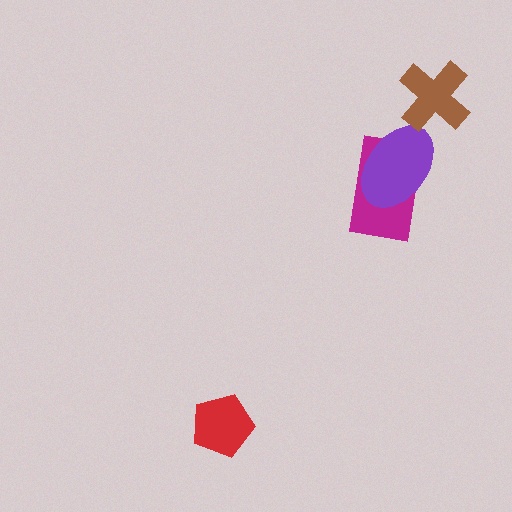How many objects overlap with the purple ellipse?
1 object overlaps with the purple ellipse.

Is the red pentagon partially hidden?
No, no other shape covers it.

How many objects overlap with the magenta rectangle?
1 object overlaps with the magenta rectangle.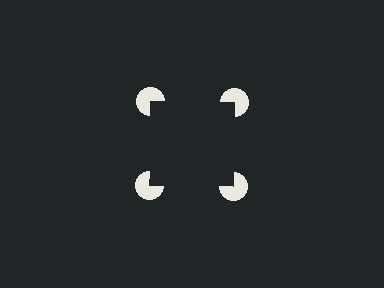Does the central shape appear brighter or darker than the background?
It typically appears slightly darker than the background, even though no actual brightness change is drawn.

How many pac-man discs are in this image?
There are 4 — one at each vertex of the illusory square.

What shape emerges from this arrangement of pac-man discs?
An illusory square — its edges are inferred from the aligned wedge cuts in the pac-man discs, not physically drawn.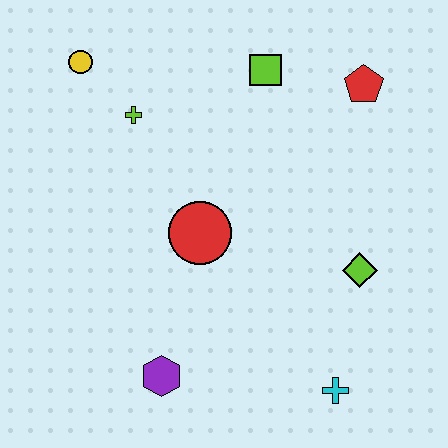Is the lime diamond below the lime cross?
Yes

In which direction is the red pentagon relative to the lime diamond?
The red pentagon is above the lime diamond.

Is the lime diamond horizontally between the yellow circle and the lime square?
No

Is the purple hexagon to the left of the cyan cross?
Yes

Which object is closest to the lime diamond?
The cyan cross is closest to the lime diamond.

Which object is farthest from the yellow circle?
The cyan cross is farthest from the yellow circle.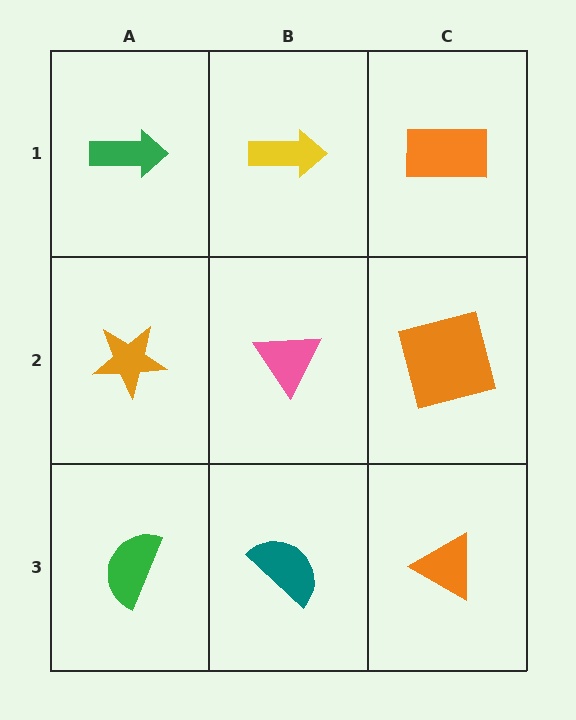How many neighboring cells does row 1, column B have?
3.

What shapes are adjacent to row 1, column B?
A pink triangle (row 2, column B), a green arrow (row 1, column A), an orange rectangle (row 1, column C).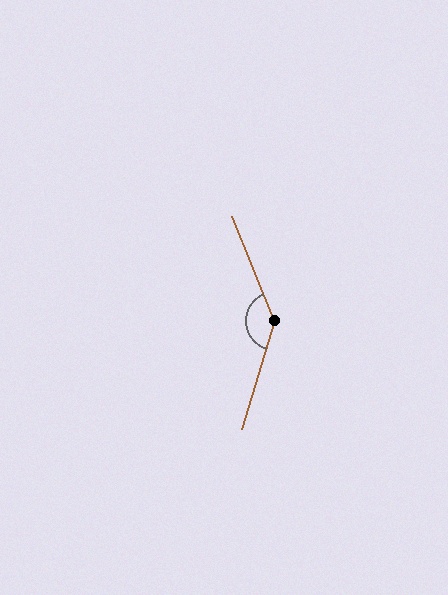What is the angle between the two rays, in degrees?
Approximately 141 degrees.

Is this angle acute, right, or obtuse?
It is obtuse.